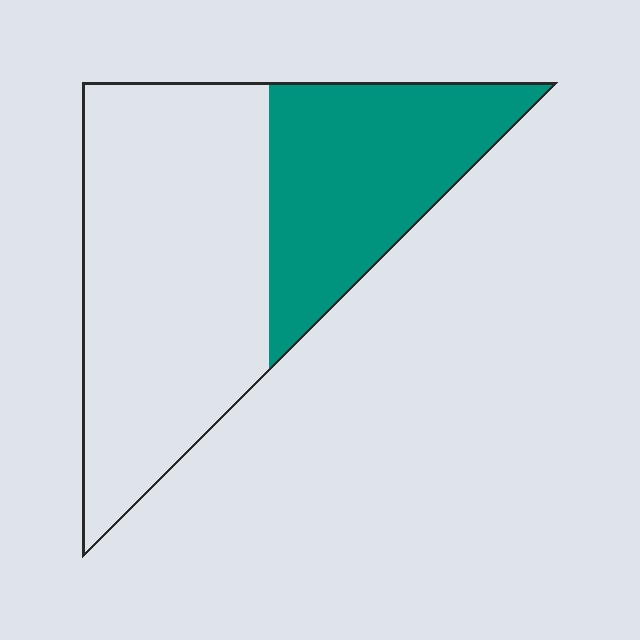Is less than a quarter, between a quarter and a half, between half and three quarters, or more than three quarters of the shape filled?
Between a quarter and a half.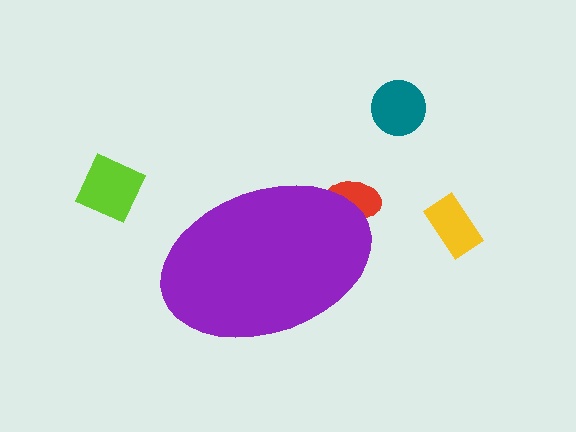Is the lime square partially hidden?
No, the lime square is fully visible.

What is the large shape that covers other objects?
A purple ellipse.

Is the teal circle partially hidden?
No, the teal circle is fully visible.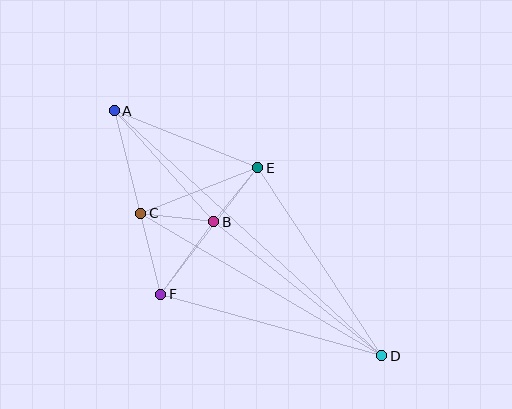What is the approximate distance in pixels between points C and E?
The distance between C and E is approximately 125 pixels.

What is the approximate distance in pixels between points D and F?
The distance between D and F is approximately 229 pixels.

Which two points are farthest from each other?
Points A and D are farthest from each other.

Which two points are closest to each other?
Points B and E are closest to each other.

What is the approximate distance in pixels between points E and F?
The distance between E and F is approximately 159 pixels.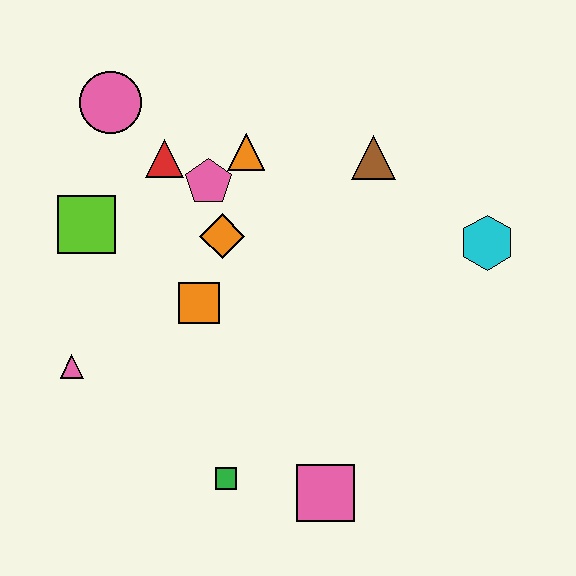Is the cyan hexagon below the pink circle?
Yes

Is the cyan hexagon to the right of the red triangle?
Yes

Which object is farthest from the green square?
The pink circle is farthest from the green square.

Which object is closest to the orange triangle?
The pink pentagon is closest to the orange triangle.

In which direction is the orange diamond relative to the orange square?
The orange diamond is above the orange square.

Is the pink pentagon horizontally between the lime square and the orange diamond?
Yes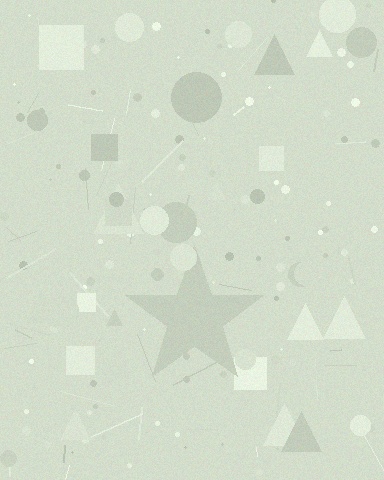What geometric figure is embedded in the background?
A star is embedded in the background.